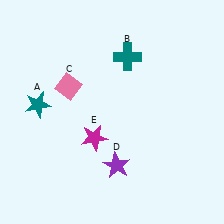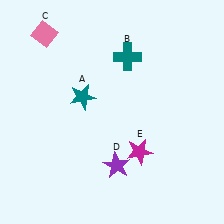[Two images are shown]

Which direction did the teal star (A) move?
The teal star (A) moved right.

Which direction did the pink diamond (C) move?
The pink diamond (C) moved up.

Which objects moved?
The objects that moved are: the teal star (A), the pink diamond (C), the magenta star (E).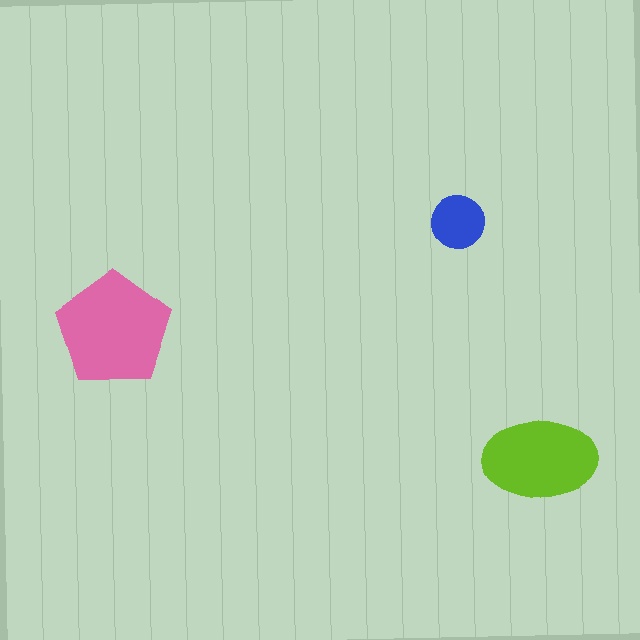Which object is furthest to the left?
The pink pentagon is leftmost.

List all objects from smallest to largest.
The blue circle, the lime ellipse, the pink pentagon.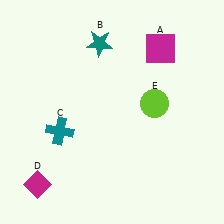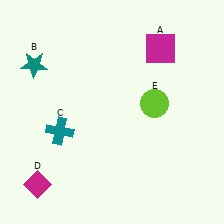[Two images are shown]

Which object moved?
The teal star (B) moved left.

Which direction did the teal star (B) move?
The teal star (B) moved left.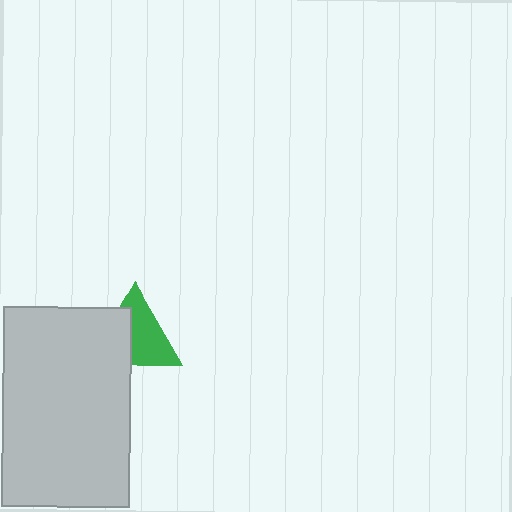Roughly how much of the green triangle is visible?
About half of it is visible (roughly 58%).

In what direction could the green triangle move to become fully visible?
The green triangle could move toward the upper-right. That would shift it out from behind the light gray rectangle entirely.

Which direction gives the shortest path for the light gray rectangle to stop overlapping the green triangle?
Moving toward the lower-left gives the shortest separation.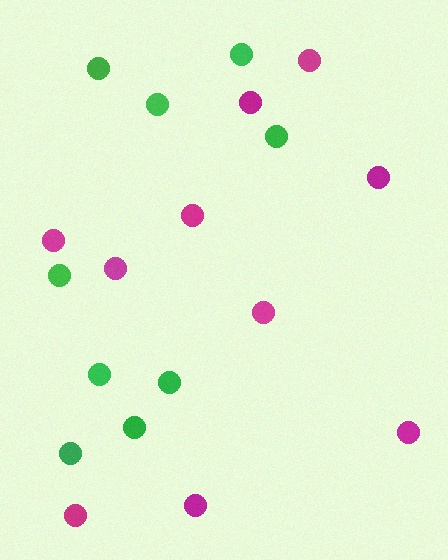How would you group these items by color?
There are 2 groups: one group of magenta circles (10) and one group of green circles (9).